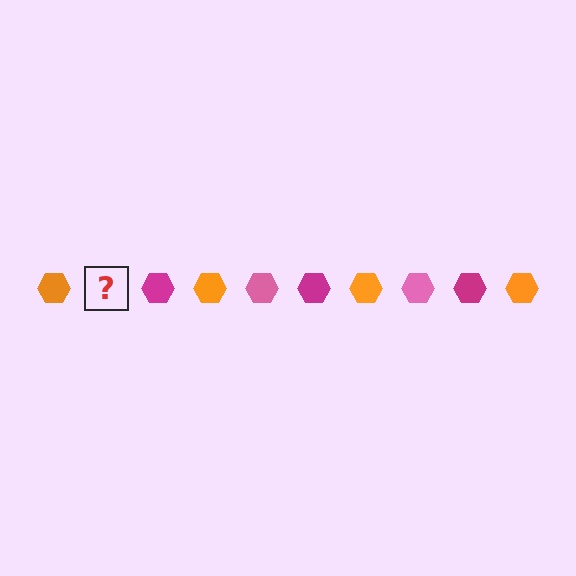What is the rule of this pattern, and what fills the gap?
The rule is that the pattern cycles through orange, pink, magenta hexagons. The gap should be filled with a pink hexagon.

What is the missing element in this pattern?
The missing element is a pink hexagon.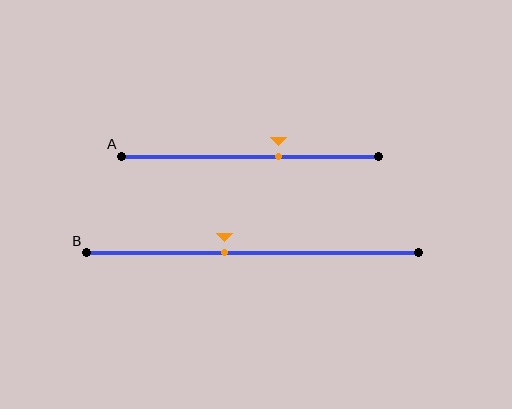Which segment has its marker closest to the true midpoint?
Segment B has its marker closest to the true midpoint.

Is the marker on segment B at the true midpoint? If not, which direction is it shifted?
No, the marker on segment B is shifted to the left by about 8% of the segment length.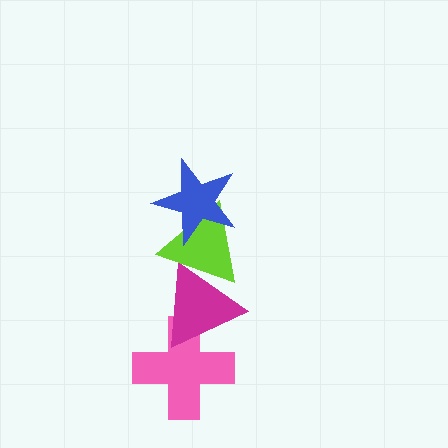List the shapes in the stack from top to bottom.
From top to bottom: the blue star, the lime triangle, the magenta triangle, the pink cross.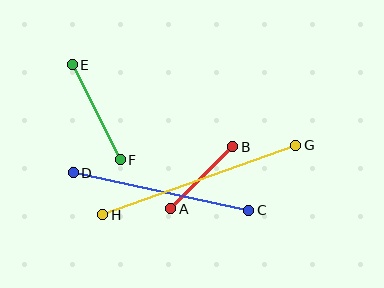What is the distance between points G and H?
The distance is approximately 205 pixels.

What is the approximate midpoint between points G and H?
The midpoint is at approximately (199, 180) pixels.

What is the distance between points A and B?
The distance is approximately 88 pixels.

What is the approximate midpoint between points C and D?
The midpoint is at approximately (161, 192) pixels.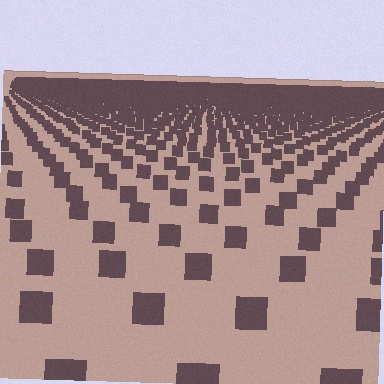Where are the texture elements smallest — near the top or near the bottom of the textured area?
Near the top.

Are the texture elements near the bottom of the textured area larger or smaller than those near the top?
Larger. Near the bottom, elements are closer to the viewer and appear at a bigger on-screen size.